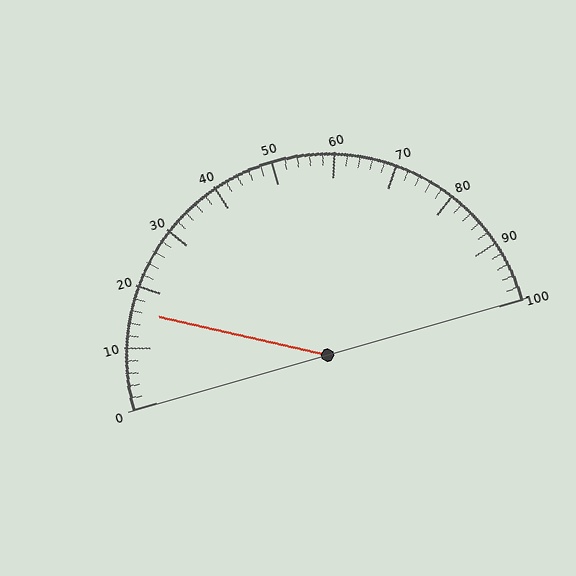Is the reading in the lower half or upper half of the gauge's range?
The reading is in the lower half of the range (0 to 100).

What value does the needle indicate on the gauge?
The needle indicates approximately 16.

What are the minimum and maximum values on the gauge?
The gauge ranges from 0 to 100.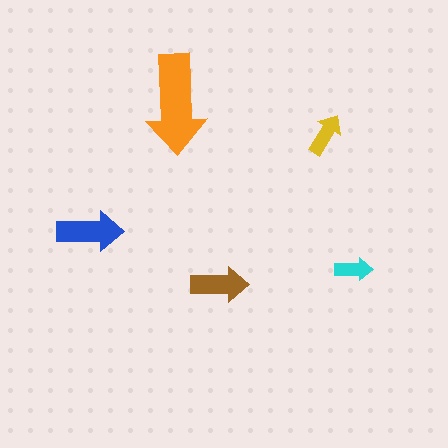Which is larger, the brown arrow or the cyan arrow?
The brown one.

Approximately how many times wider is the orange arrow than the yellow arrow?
About 2.5 times wider.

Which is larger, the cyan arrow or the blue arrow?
The blue one.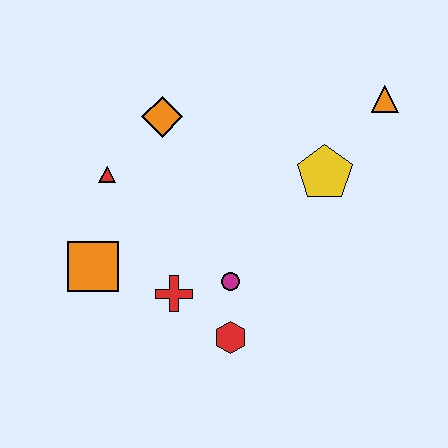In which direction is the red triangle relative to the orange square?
The red triangle is above the orange square.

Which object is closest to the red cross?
The magenta circle is closest to the red cross.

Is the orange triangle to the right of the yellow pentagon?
Yes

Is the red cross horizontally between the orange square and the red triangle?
No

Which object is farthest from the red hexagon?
The orange triangle is farthest from the red hexagon.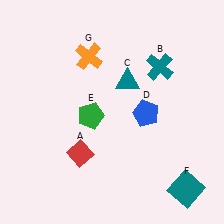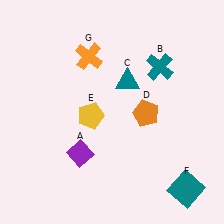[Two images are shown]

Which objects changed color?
A changed from red to purple. D changed from blue to orange. E changed from green to yellow.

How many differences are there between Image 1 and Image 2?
There are 3 differences between the two images.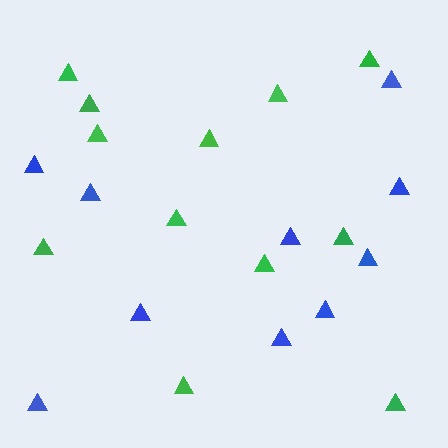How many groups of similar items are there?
There are 2 groups: one group of green triangles (12) and one group of blue triangles (10).